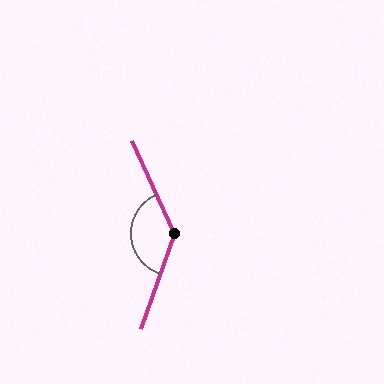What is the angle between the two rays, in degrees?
Approximately 136 degrees.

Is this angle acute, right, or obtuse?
It is obtuse.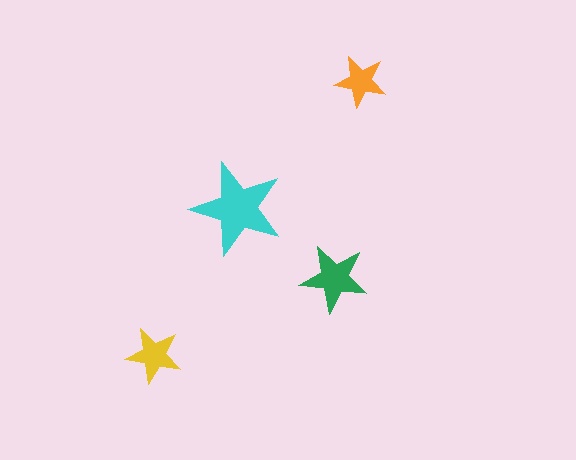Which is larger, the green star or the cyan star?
The cyan one.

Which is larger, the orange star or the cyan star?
The cyan one.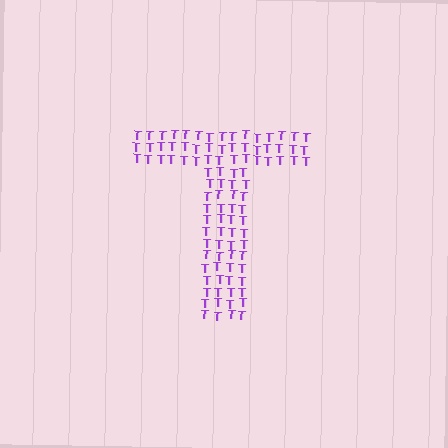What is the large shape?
The large shape is the letter T.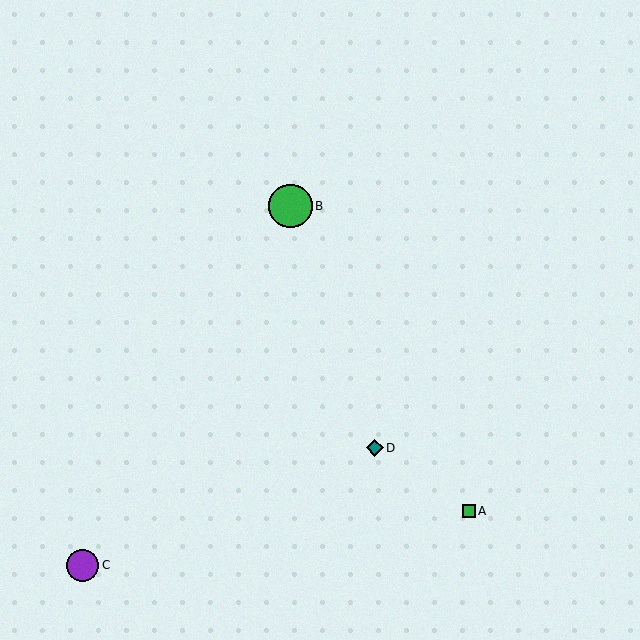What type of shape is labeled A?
Shape A is a green square.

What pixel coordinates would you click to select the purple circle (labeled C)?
Click at (82, 565) to select the purple circle C.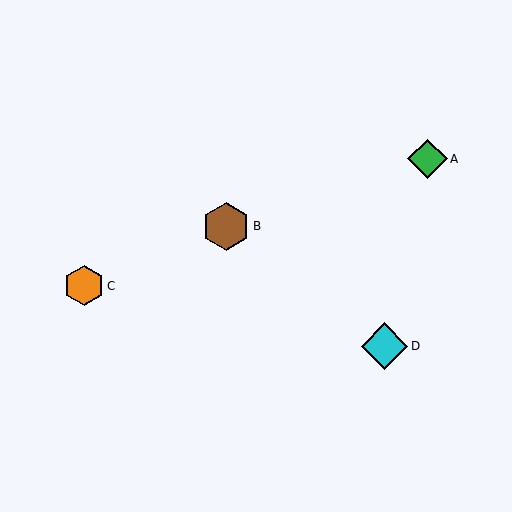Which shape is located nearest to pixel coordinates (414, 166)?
The green diamond (labeled A) at (428, 159) is nearest to that location.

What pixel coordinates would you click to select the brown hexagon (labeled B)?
Click at (226, 226) to select the brown hexagon B.